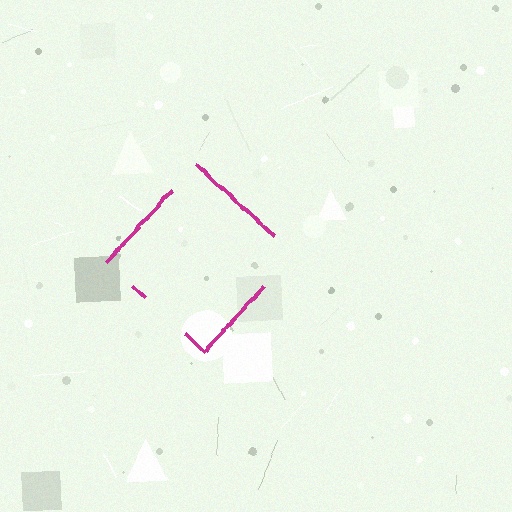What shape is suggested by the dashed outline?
The dashed outline suggests a diamond.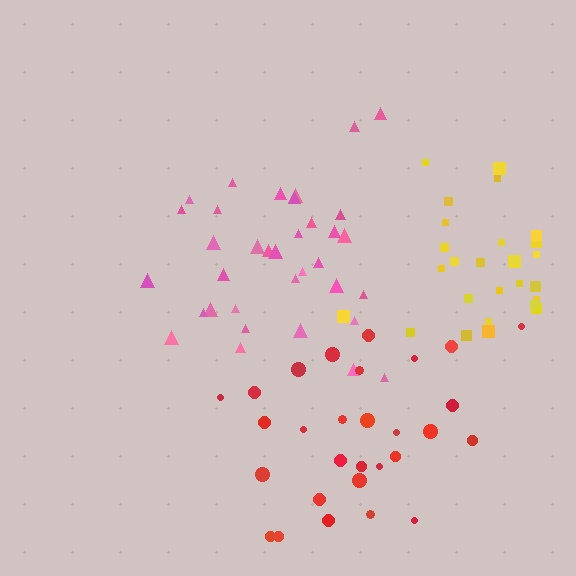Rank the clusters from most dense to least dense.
yellow, pink, red.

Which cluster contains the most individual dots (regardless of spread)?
Pink (35).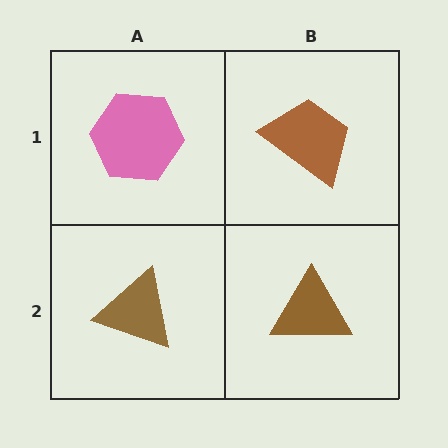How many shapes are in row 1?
2 shapes.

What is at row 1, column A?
A pink hexagon.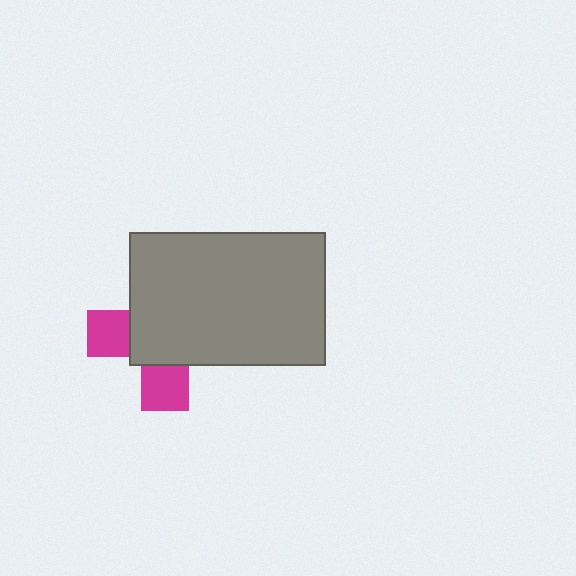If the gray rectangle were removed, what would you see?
You would see the complete magenta cross.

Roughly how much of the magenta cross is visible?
A small part of it is visible (roughly 33%).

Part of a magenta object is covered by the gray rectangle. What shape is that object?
It is a cross.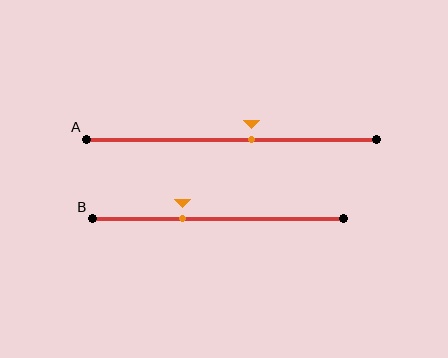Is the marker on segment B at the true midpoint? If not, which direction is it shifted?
No, the marker on segment B is shifted to the left by about 14% of the segment length.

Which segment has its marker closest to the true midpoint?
Segment A has its marker closest to the true midpoint.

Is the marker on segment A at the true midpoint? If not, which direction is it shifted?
No, the marker on segment A is shifted to the right by about 7% of the segment length.